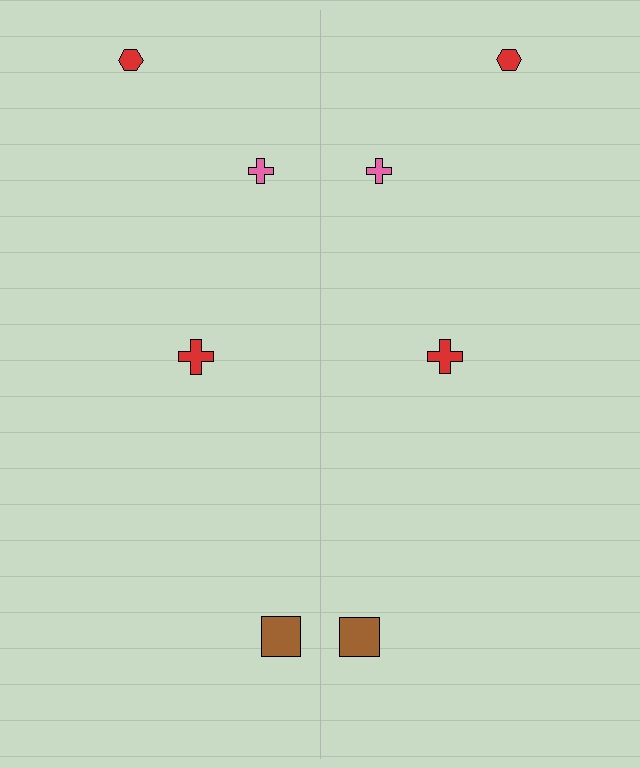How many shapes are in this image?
There are 8 shapes in this image.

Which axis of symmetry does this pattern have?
The pattern has a vertical axis of symmetry running through the center of the image.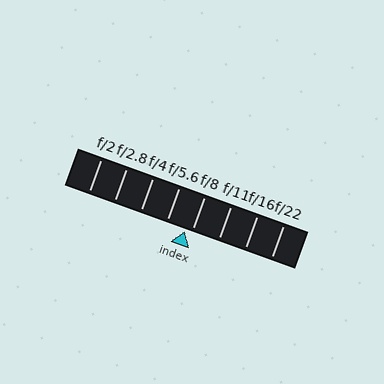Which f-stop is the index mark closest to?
The index mark is closest to f/8.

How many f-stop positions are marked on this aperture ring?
There are 8 f-stop positions marked.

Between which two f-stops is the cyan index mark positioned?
The index mark is between f/5.6 and f/8.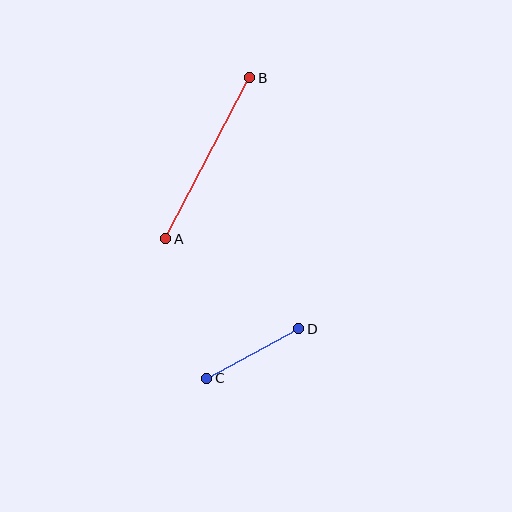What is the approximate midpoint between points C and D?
The midpoint is at approximately (253, 353) pixels.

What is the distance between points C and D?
The distance is approximately 104 pixels.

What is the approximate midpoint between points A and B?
The midpoint is at approximately (208, 158) pixels.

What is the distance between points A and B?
The distance is approximately 182 pixels.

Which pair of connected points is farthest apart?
Points A and B are farthest apart.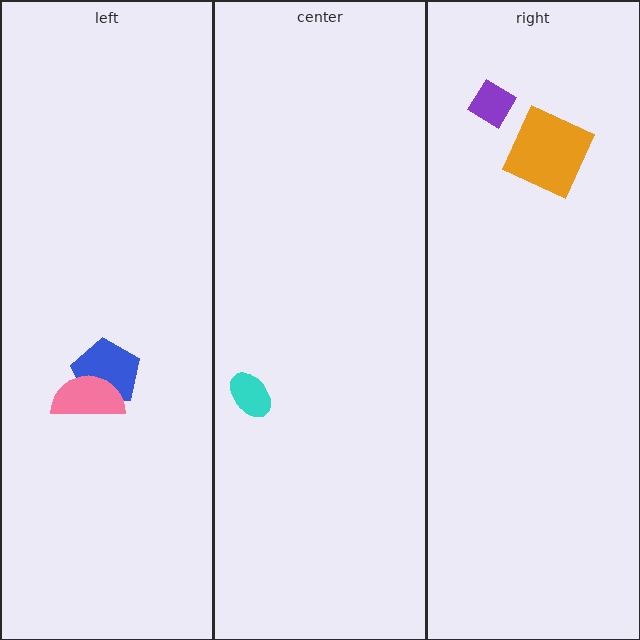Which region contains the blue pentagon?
The left region.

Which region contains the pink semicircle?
The left region.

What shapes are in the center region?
The cyan ellipse.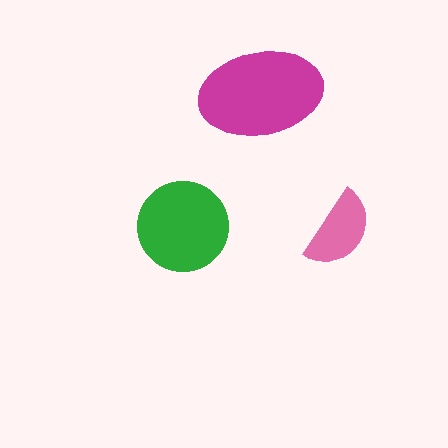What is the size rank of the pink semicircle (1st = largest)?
3rd.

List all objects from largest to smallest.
The magenta ellipse, the green circle, the pink semicircle.